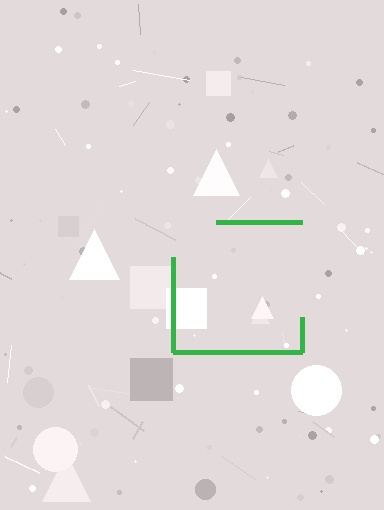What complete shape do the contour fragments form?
The contour fragments form a square.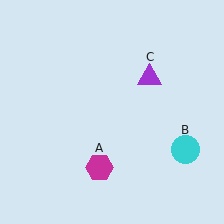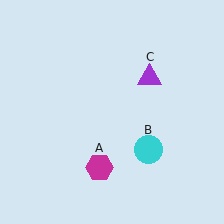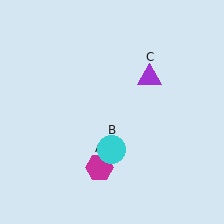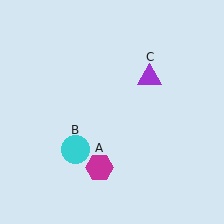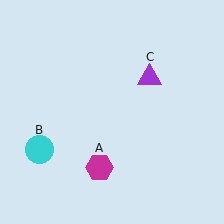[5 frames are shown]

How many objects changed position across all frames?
1 object changed position: cyan circle (object B).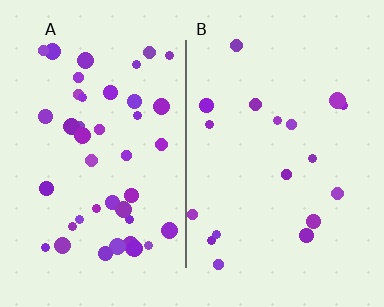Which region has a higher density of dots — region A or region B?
A (the left).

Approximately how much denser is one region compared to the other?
Approximately 2.4× — region A over region B.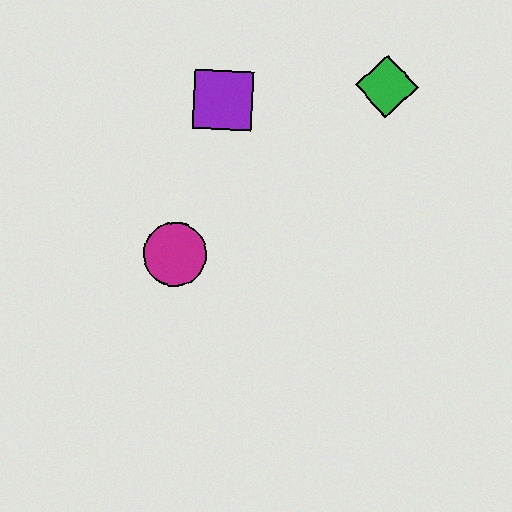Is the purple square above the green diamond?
No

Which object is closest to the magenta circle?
The purple square is closest to the magenta circle.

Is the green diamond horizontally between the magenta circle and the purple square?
No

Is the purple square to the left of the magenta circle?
No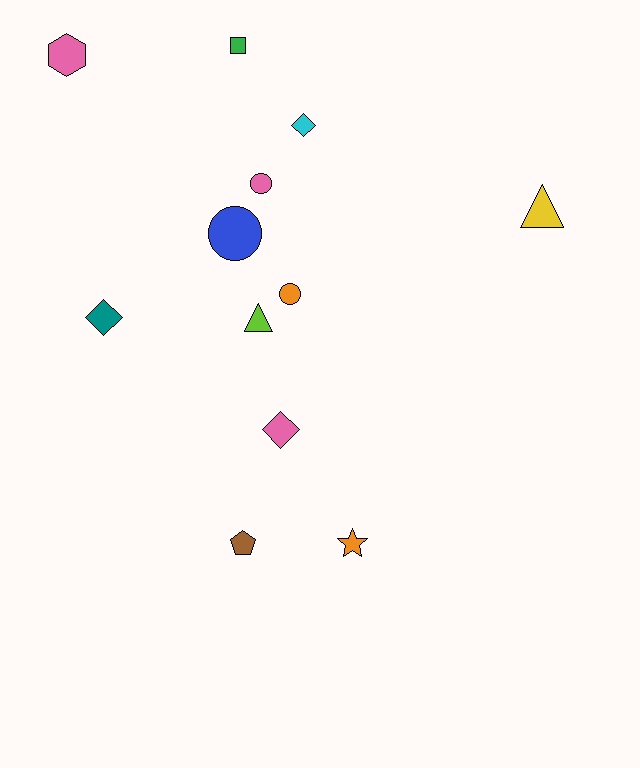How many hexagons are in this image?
There is 1 hexagon.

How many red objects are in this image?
There are no red objects.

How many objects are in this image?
There are 12 objects.